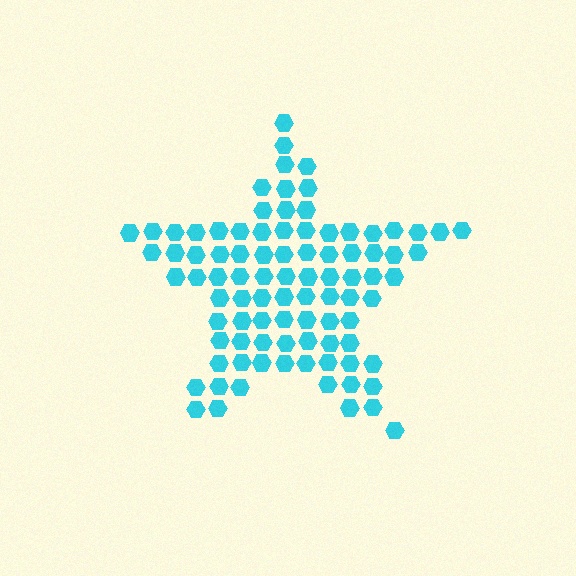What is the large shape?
The large shape is a star.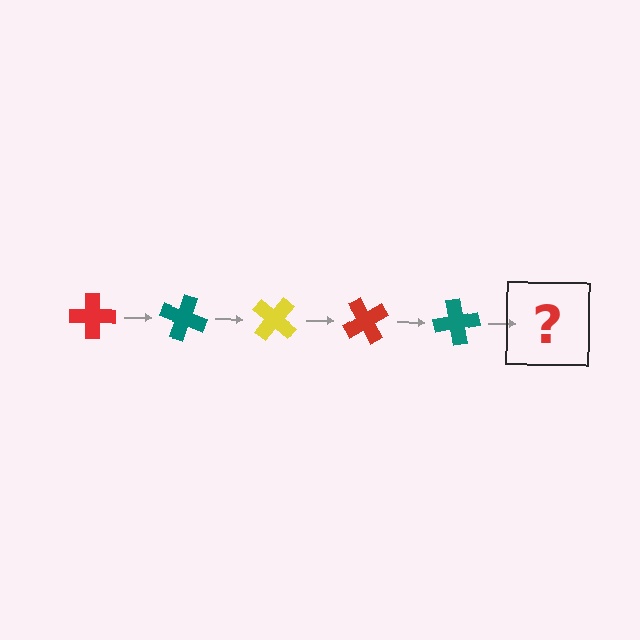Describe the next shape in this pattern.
It should be a yellow cross, rotated 100 degrees from the start.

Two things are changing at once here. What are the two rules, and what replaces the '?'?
The two rules are that it rotates 20 degrees each step and the color cycles through red, teal, and yellow. The '?' should be a yellow cross, rotated 100 degrees from the start.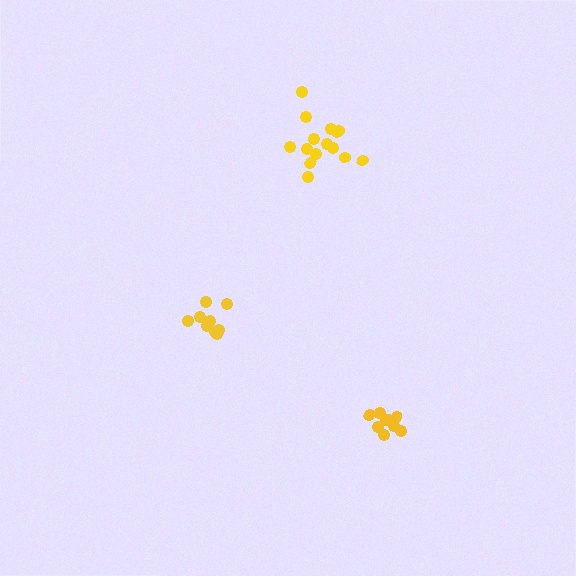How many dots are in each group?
Group 1: 15 dots, Group 2: 9 dots, Group 3: 9 dots (33 total).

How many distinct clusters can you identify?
There are 3 distinct clusters.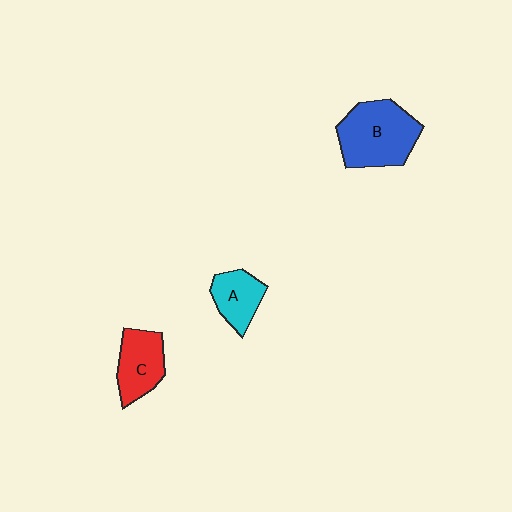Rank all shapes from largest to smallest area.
From largest to smallest: B (blue), C (red), A (cyan).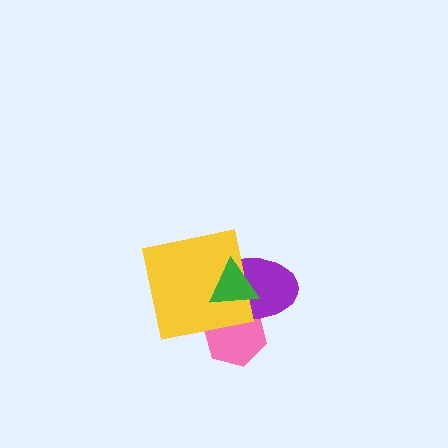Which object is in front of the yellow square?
The green triangle is in front of the yellow square.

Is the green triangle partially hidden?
No, no other shape covers it.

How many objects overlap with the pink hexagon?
3 objects overlap with the pink hexagon.